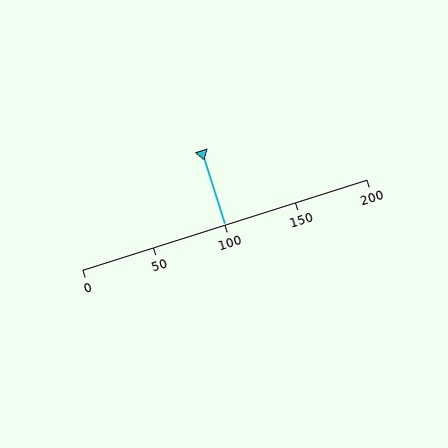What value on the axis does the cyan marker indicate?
The marker indicates approximately 100.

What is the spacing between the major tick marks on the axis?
The major ticks are spaced 50 apart.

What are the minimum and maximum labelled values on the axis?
The axis runs from 0 to 200.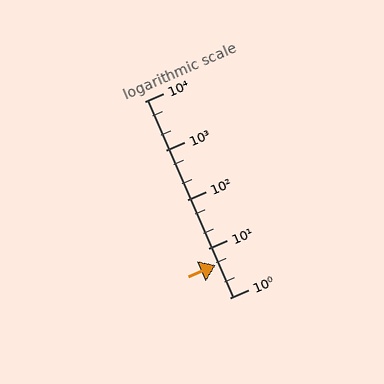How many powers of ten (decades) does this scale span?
The scale spans 4 decades, from 1 to 10000.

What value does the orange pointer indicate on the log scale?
The pointer indicates approximately 4.6.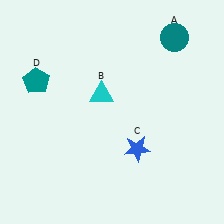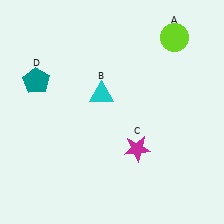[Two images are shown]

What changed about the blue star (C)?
In Image 1, C is blue. In Image 2, it changed to magenta.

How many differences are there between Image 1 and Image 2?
There are 2 differences between the two images.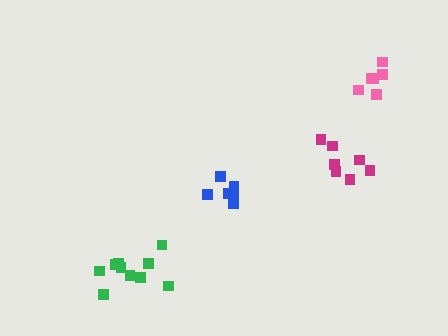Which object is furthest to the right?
The pink cluster is rightmost.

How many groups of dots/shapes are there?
There are 4 groups.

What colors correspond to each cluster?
The clusters are colored: magenta, pink, blue, green.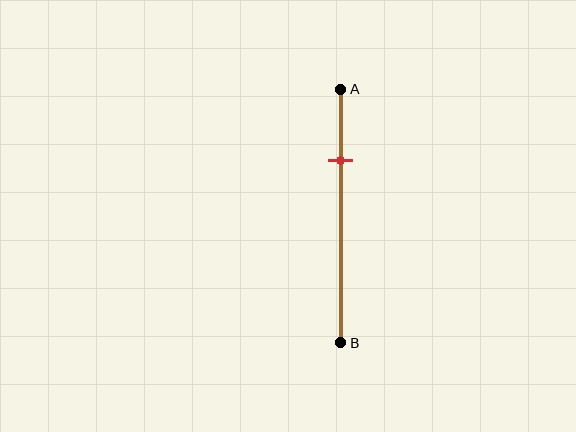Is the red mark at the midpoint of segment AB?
No, the mark is at about 30% from A, not at the 50% midpoint.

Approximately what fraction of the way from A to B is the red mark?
The red mark is approximately 30% of the way from A to B.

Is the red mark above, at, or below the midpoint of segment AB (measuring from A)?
The red mark is above the midpoint of segment AB.